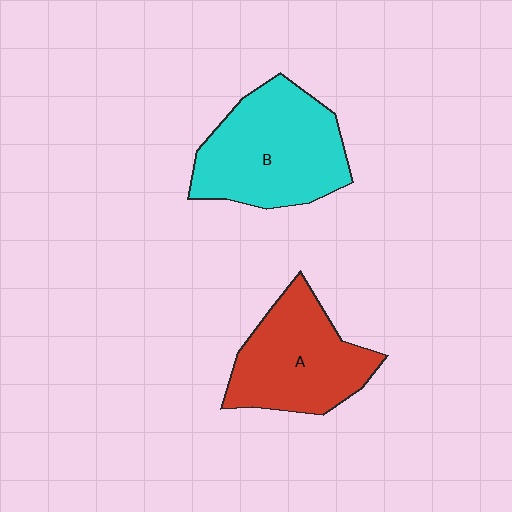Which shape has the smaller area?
Shape A (red).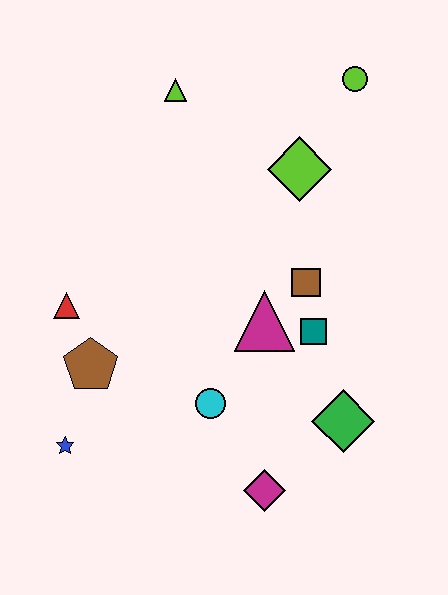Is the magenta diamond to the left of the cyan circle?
No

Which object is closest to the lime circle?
The lime diamond is closest to the lime circle.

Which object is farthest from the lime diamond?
The blue star is farthest from the lime diamond.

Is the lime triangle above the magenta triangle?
Yes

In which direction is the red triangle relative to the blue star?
The red triangle is above the blue star.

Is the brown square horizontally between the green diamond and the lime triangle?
Yes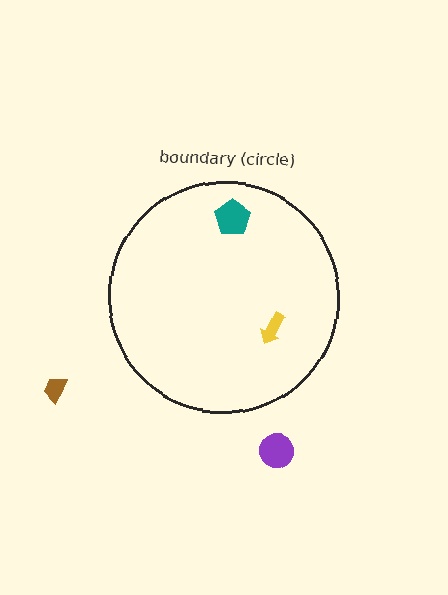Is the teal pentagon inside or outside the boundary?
Inside.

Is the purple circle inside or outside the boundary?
Outside.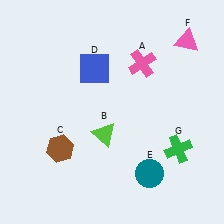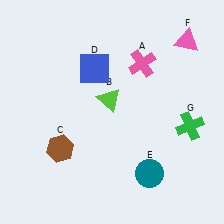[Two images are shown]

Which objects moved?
The objects that moved are: the lime triangle (B), the green cross (G).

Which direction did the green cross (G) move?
The green cross (G) moved up.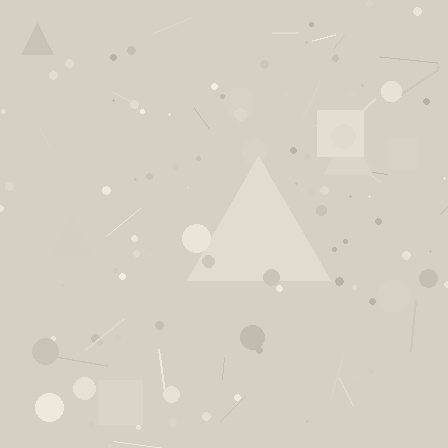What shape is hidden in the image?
A triangle is hidden in the image.